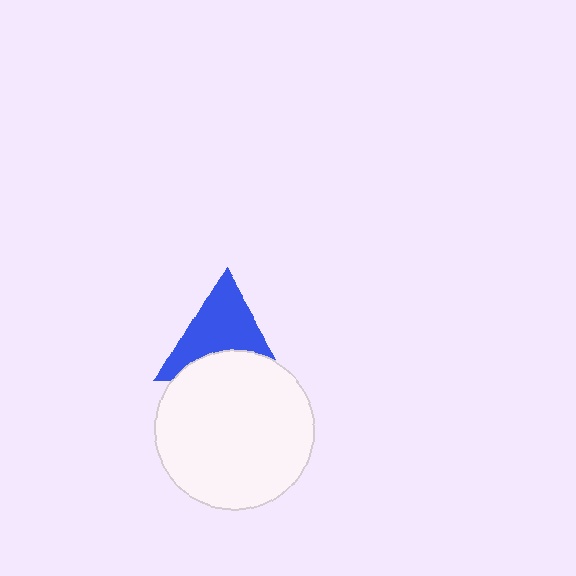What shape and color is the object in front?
The object in front is a white circle.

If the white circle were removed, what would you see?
You would see the complete blue triangle.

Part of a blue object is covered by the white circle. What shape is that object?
It is a triangle.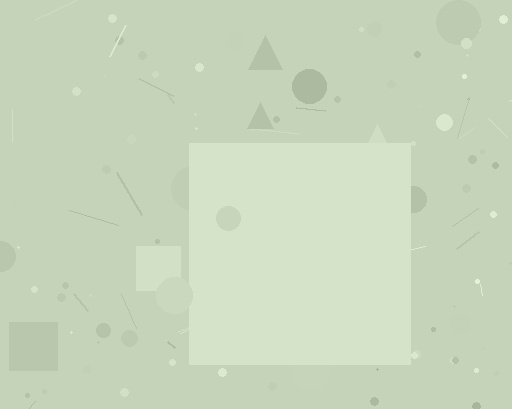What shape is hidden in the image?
A square is hidden in the image.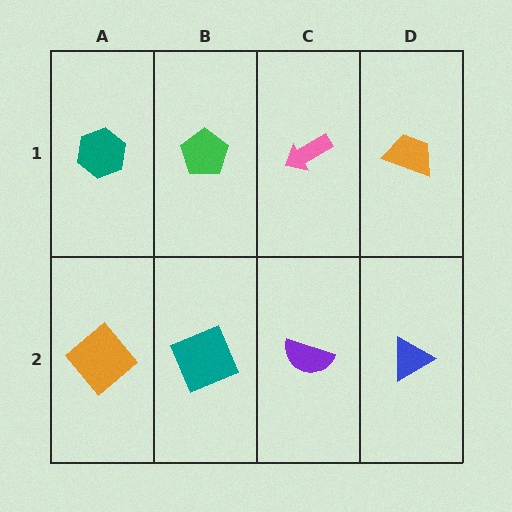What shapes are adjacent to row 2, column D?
An orange trapezoid (row 1, column D), a purple semicircle (row 2, column C).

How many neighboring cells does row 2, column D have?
2.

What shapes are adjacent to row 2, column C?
A pink arrow (row 1, column C), a teal square (row 2, column B), a blue triangle (row 2, column D).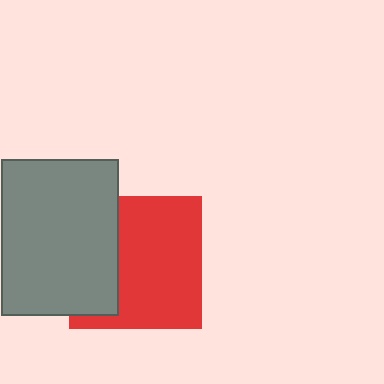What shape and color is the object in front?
The object in front is a gray rectangle.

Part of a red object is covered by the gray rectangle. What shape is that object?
It is a square.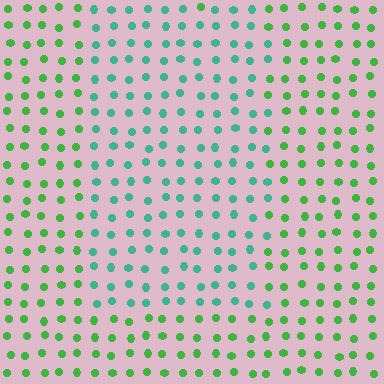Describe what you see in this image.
The image is filled with small green elements in a uniform arrangement. A rectangle-shaped region is visible where the elements are tinted to a slightly different hue, forming a subtle color boundary.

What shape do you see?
I see a rectangle.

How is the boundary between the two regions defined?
The boundary is defined purely by a slight shift in hue (about 40 degrees). Spacing, size, and orientation are identical on both sides.